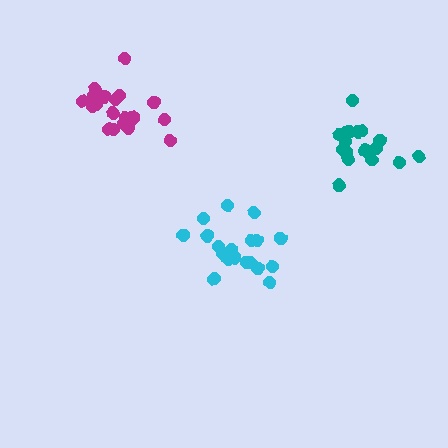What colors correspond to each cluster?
The clusters are colored: teal, cyan, magenta.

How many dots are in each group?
Group 1: 17 dots, Group 2: 20 dots, Group 3: 20 dots (57 total).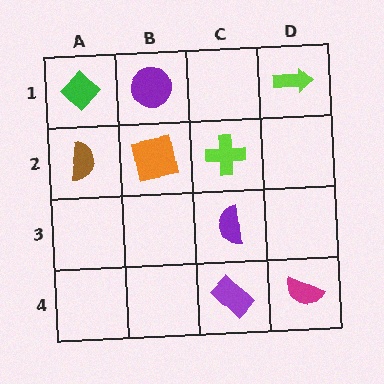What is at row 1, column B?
A purple circle.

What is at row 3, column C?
A purple semicircle.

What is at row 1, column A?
A green diamond.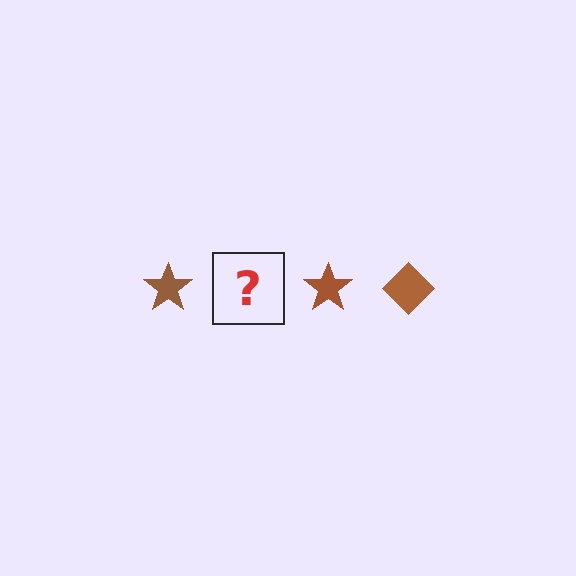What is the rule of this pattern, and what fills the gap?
The rule is that the pattern cycles through star, diamond shapes in brown. The gap should be filled with a brown diamond.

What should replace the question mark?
The question mark should be replaced with a brown diamond.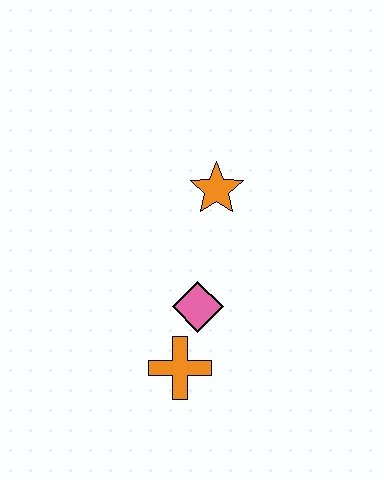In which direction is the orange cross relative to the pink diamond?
The orange cross is below the pink diamond.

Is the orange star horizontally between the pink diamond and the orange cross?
No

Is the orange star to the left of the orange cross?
No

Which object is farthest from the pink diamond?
The orange star is farthest from the pink diamond.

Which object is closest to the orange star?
The pink diamond is closest to the orange star.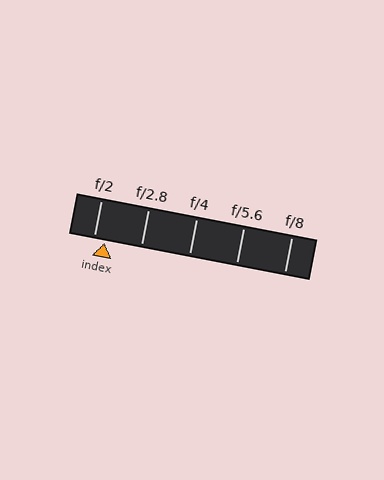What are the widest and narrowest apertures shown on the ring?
The widest aperture shown is f/2 and the narrowest is f/8.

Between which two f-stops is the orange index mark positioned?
The index mark is between f/2 and f/2.8.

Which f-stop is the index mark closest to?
The index mark is closest to f/2.